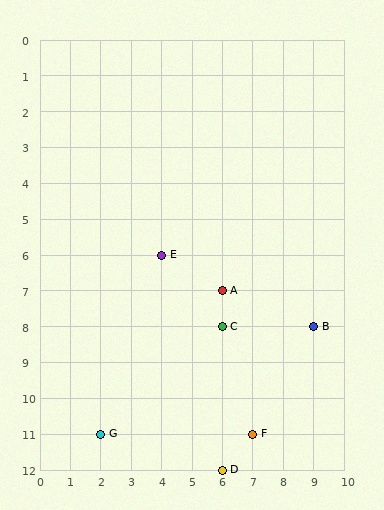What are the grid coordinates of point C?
Point C is at grid coordinates (6, 8).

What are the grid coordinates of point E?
Point E is at grid coordinates (4, 6).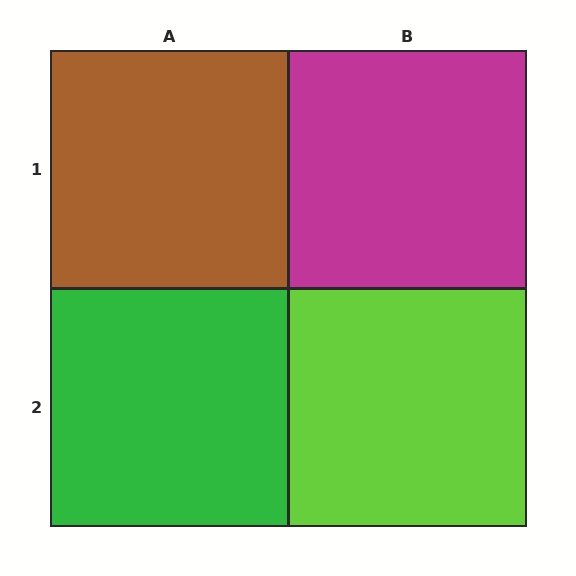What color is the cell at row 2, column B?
Lime.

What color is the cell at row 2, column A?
Green.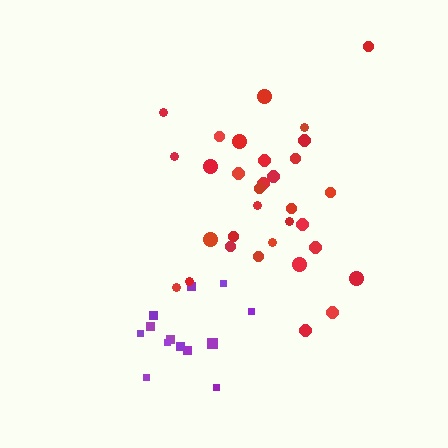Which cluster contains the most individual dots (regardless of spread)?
Red (32).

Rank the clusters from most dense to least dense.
purple, red.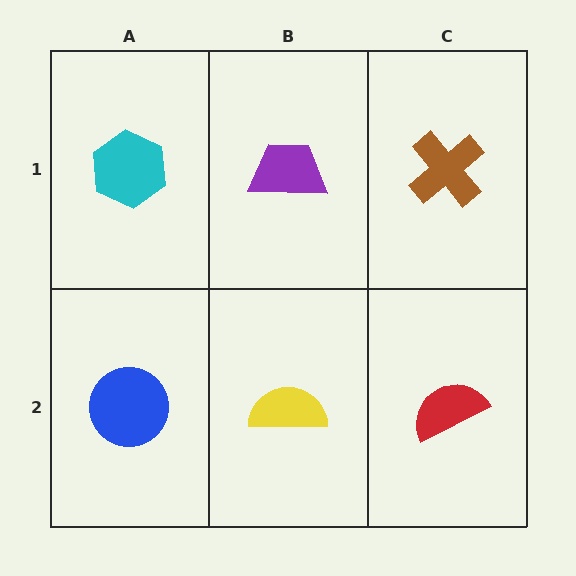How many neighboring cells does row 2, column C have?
2.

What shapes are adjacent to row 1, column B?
A yellow semicircle (row 2, column B), a cyan hexagon (row 1, column A), a brown cross (row 1, column C).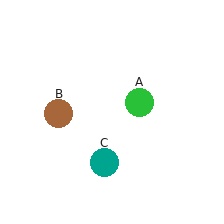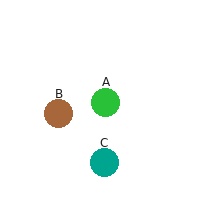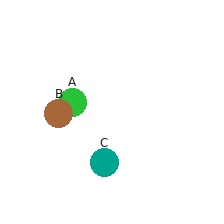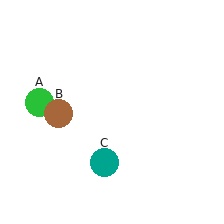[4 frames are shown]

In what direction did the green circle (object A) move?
The green circle (object A) moved left.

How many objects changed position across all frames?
1 object changed position: green circle (object A).